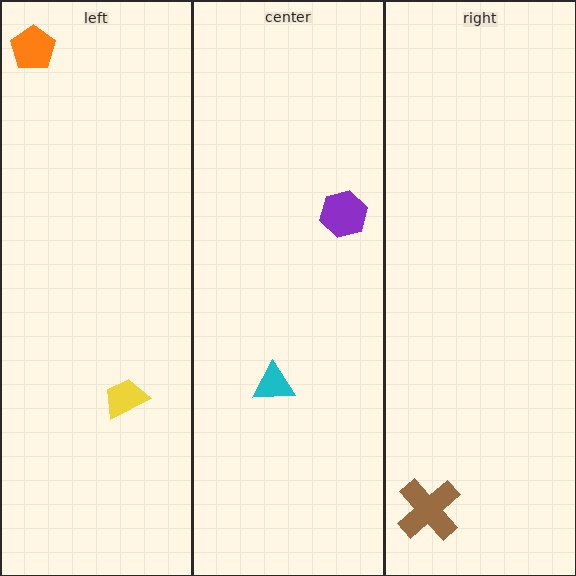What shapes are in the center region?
The cyan triangle, the purple hexagon.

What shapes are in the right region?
The brown cross.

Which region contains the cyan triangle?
The center region.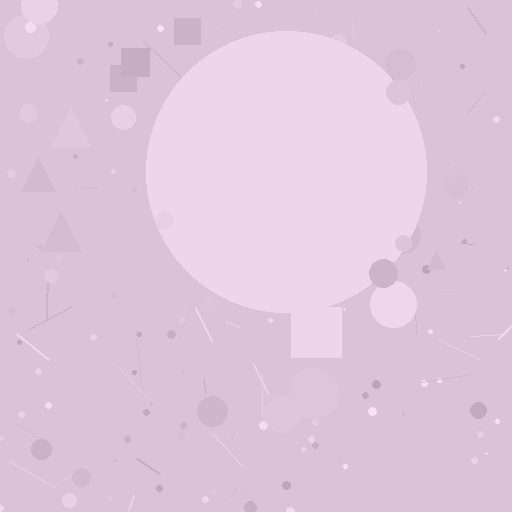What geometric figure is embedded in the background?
A circle is embedded in the background.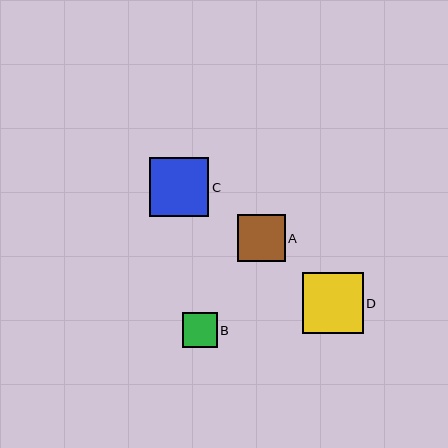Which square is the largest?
Square D is the largest with a size of approximately 61 pixels.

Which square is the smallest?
Square B is the smallest with a size of approximately 35 pixels.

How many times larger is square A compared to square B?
Square A is approximately 1.3 times the size of square B.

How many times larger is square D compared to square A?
Square D is approximately 1.3 times the size of square A.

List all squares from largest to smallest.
From largest to smallest: D, C, A, B.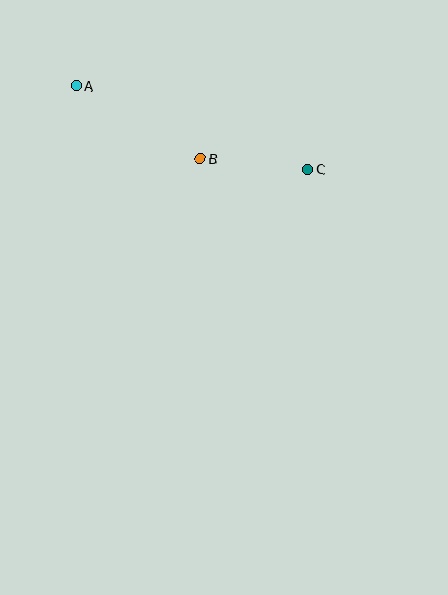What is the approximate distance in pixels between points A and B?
The distance between A and B is approximately 144 pixels.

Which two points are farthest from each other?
Points A and C are farthest from each other.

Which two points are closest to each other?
Points B and C are closest to each other.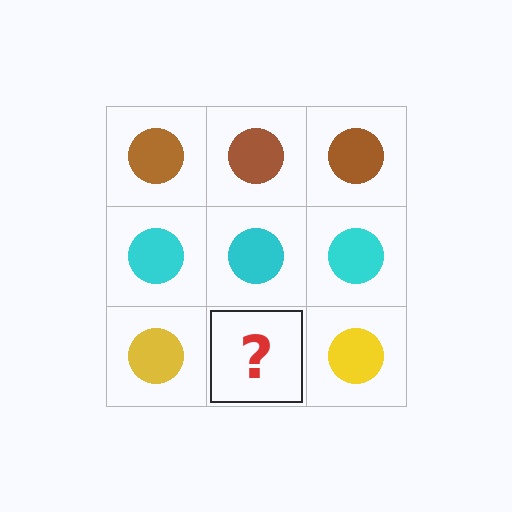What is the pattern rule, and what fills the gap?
The rule is that each row has a consistent color. The gap should be filled with a yellow circle.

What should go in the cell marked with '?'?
The missing cell should contain a yellow circle.